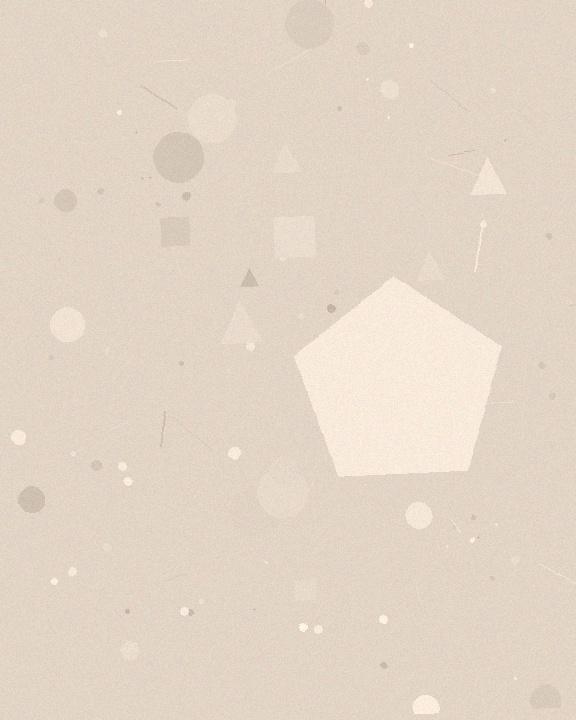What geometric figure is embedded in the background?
A pentagon is embedded in the background.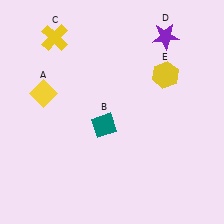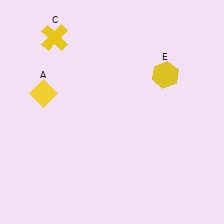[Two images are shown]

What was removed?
The purple star (D), the teal diamond (B) were removed in Image 2.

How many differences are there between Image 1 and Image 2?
There are 2 differences between the two images.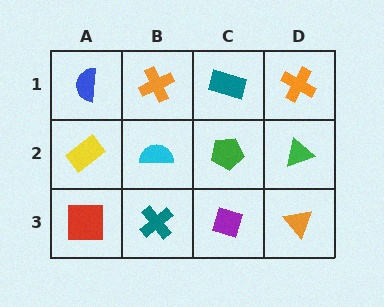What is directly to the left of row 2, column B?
A yellow rectangle.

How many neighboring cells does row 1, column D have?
2.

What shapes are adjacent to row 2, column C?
A teal rectangle (row 1, column C), a purple diamond (row 3, column C), a cyan semicircle (row 2, column B), a green triangle (row 2, column D).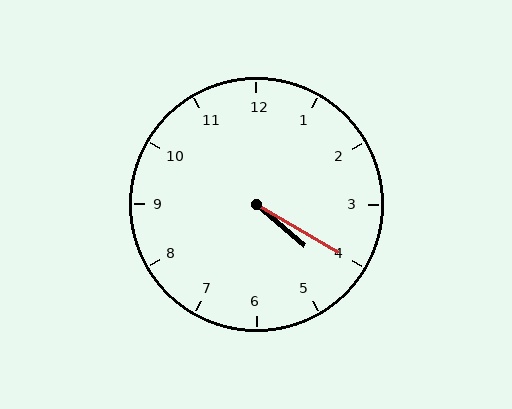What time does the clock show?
4:20.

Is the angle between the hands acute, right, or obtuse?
It is acute.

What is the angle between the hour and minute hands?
Approximately 10 degrees.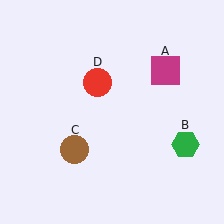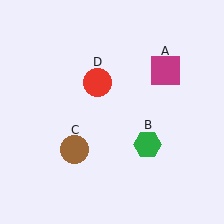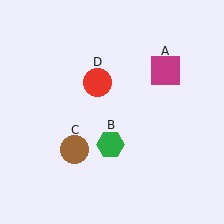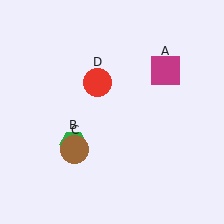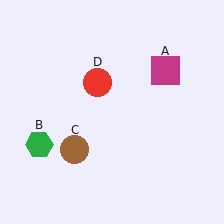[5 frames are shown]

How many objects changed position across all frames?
1 object changed position: green hexagon (object B).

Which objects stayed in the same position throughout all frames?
Magenta square (object A) and brown circle (object C) and red circle (object D) remained stationary.